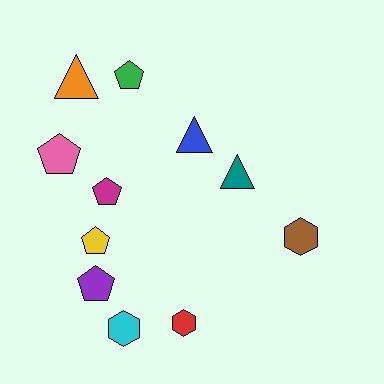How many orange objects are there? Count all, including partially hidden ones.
There is 1 orange object.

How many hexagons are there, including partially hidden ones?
There are 3 hexagons.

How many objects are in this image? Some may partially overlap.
There are 11 objects.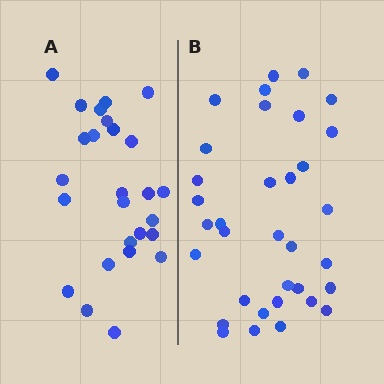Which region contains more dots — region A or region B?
Region B (the right region) has more dots.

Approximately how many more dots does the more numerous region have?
Region B has roughly 8 or so more dots than region A.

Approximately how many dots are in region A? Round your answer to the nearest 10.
About 30 dots. (The exact count is 26, which rounds to 30.)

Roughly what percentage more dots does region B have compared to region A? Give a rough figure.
About 30% more.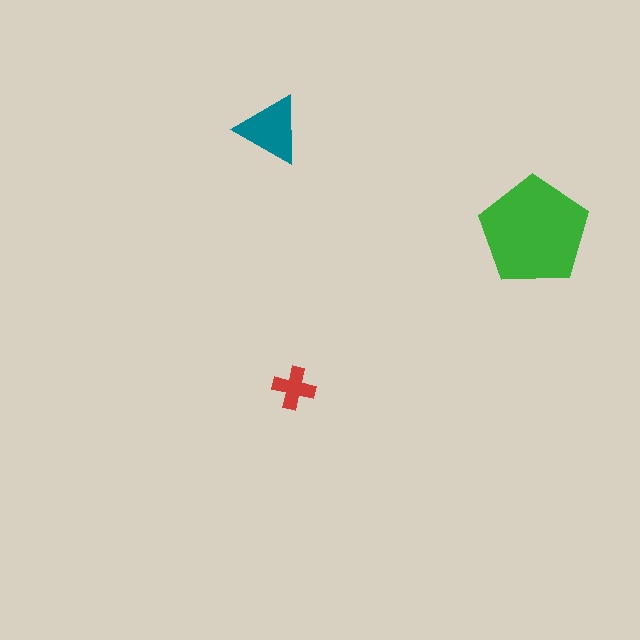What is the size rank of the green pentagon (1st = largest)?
1st.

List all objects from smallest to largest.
The red cross, the teal triangle, the green pentagon.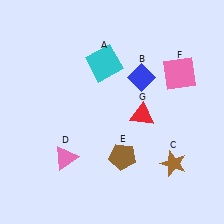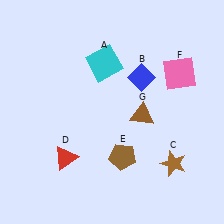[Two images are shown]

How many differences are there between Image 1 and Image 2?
There are 2 differences between the two images.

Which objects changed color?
D changed from pink to red. G changed from red to brown.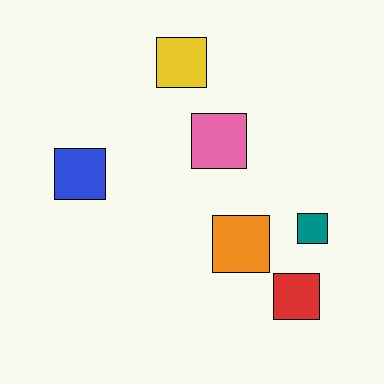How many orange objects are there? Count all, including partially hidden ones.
There is 1 orange object.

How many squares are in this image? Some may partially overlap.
There are 6 squares.